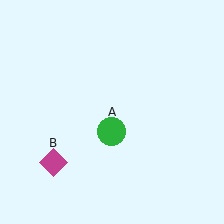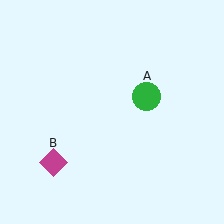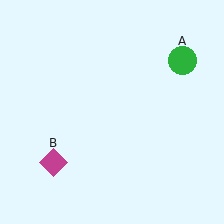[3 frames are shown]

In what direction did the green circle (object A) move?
The green circle (object A) moved up and to the right.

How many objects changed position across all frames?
1 object changed position: green circle (object A).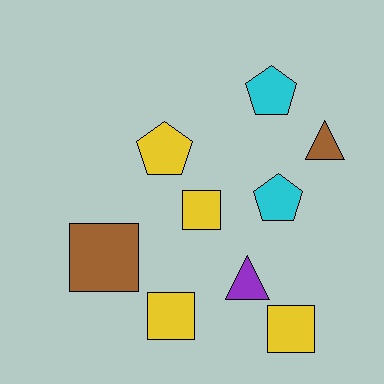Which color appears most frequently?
Yellow, with 4 objects.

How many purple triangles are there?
There is 1 purple triangle.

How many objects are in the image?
There are 9 objects.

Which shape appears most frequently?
Square, with 4 objects.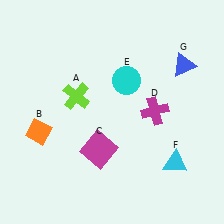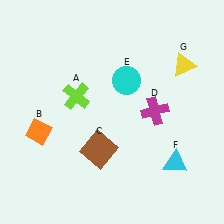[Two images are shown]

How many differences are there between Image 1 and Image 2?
There are 2 differences between the two images.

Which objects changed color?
C changed from magenta to brown. G changed from blue to yellow.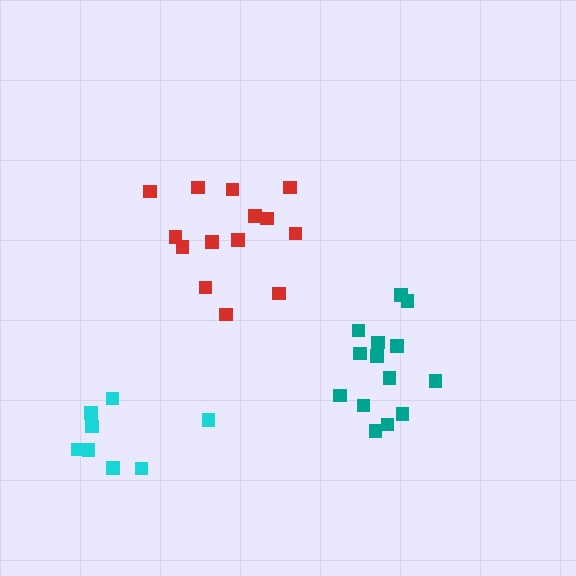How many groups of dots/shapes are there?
There are 3 groups.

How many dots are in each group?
Group 1: 14 dots, Group 2: 14 dots, Group 3: 8 dots (36 total).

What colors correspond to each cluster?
The clusters are colored: teal, red, cyan.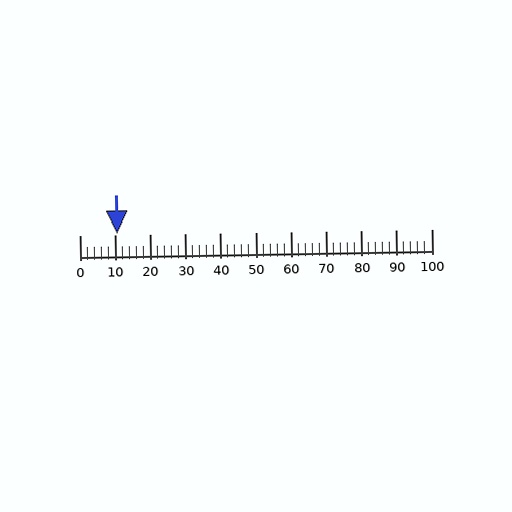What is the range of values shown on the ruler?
The ruler shows values from 0 to 100.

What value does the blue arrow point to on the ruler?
The blue arrow points to approximately 11.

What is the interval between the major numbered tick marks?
The major tick marks are spaced 10 units apart.